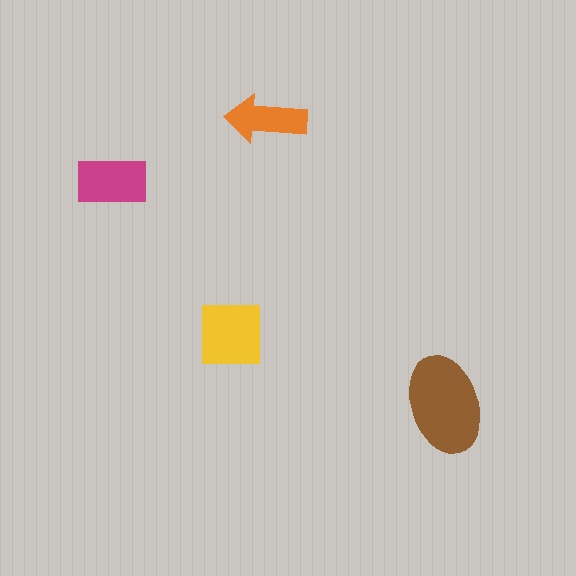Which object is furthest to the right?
The brown ellipse is rightmost.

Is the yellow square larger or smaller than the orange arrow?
Larger.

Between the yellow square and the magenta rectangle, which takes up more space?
The yellow square.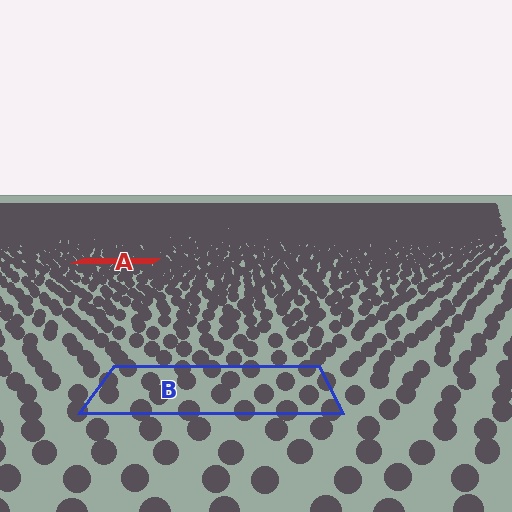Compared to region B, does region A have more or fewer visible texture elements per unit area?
Region A has more texture elements per unit area — they are packed more densely because it is farther away.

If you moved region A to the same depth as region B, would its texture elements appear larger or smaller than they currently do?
They would appear larger. At a closer depth, the same texture elements are projected at a bigger on-screen size.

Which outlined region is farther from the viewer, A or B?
Region A is farther from the viewer — the texture elements inside it appear smaller and more densely packed.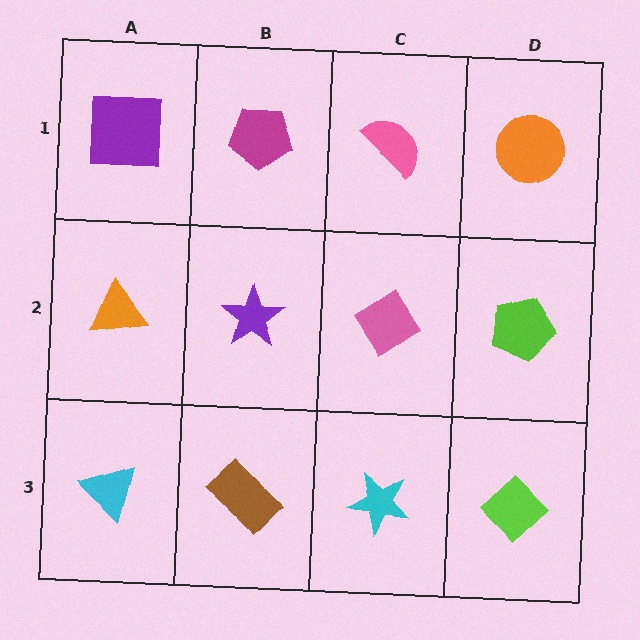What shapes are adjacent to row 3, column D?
A lime pentagon (row 2, column D), a cyan star (row 3, column C).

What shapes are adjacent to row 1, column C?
A pink diamond (row 2, column C), a magenta pentagon (row 1, column B), an orange circle (row 1, column D).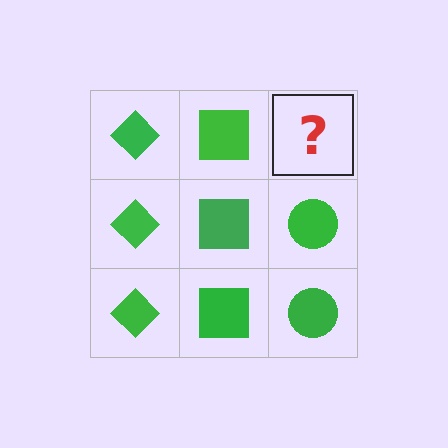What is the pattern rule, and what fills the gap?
The rule is that each column has a consistent shape. The gap should be filled with a green circle.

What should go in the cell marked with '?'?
The missing cell should contain a green circle.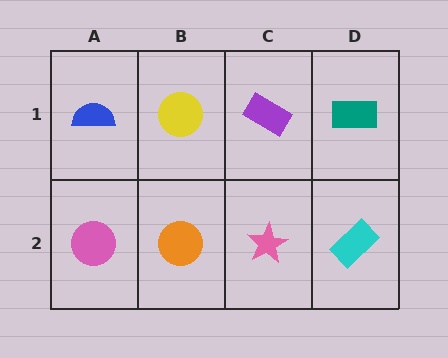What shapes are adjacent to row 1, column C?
A pink star (row 2, column C), a yellow circle (row 1, column B), a teal rectangle (row 1, column D).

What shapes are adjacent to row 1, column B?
An orange circle (row 2, column B), a blue semicircle (row 1, column A), a purple rectangle (row 1, column C).